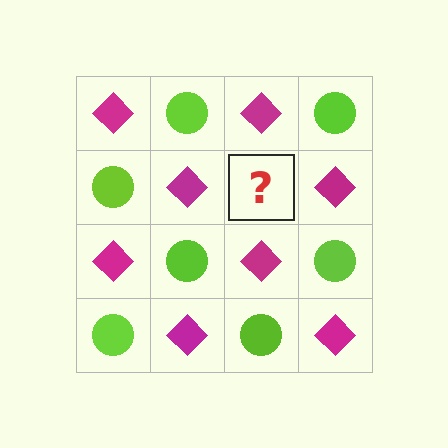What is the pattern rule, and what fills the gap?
The rule is that it alternates magenta diamond and lime circle in a checkerboard pattern. The gap should be filled with a lime circle.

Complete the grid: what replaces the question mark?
The question mark should be replaced with a lime circle.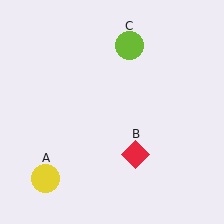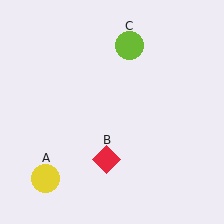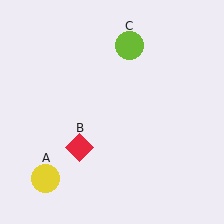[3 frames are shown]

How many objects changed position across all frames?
1 object changed position: red diamond (object B).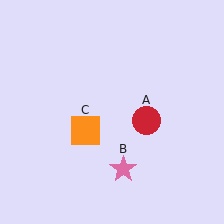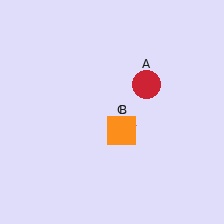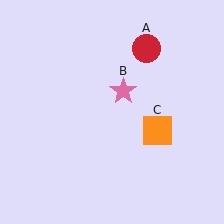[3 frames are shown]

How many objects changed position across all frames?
3 objects changed position: red circle (object A), pink star (object B), orange square (object C).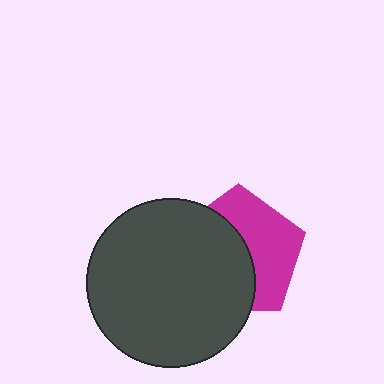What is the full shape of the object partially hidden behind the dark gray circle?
The partially hidden object is a magenta pentagon.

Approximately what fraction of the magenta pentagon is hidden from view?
Roughly 53% of the magenta pentagon is hidden behind the dark gray circle.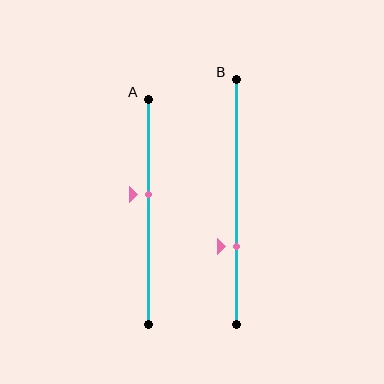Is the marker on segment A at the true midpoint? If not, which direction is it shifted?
No, the marker on segment A is shifted upward by about 8% of the segment length.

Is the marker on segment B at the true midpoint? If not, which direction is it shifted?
No, the marker on segment B is shifted downward by about 18% of the segment length.